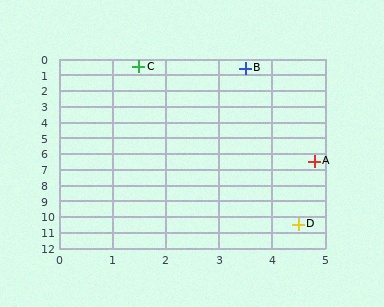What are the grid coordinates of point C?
Point C is at approximately (1.5, 0.5).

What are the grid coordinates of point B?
Point B is at approximately (3.5, 0.6).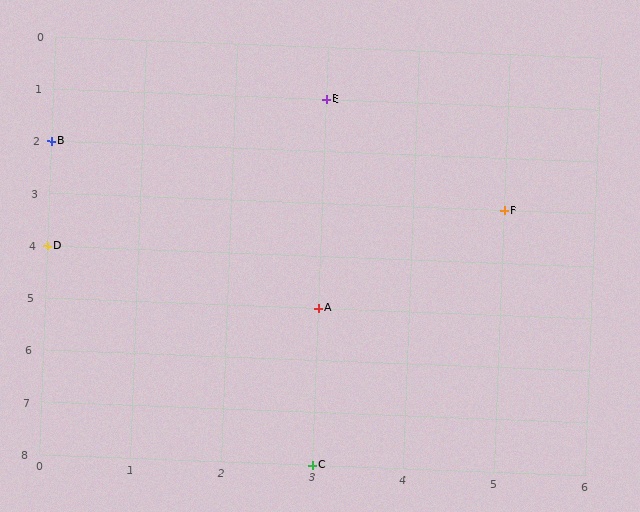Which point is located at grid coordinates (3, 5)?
Point A is at (3, 5).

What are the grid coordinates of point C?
Point C is at grid coordinates (3, 8).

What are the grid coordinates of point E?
Point E is at grid coordinates (3, 1).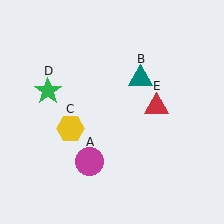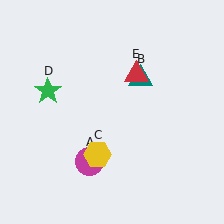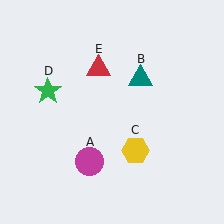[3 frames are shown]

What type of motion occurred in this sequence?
The yellow hexagon (object C), red triangle (object E) rotated counterclockwise around the center of the scene.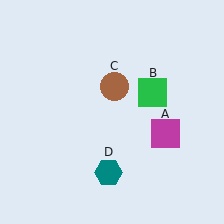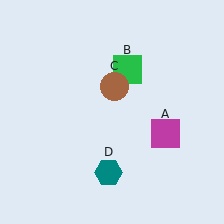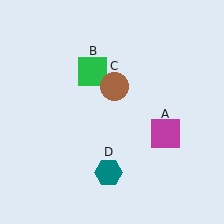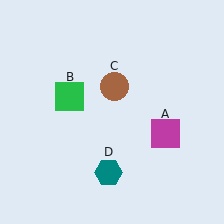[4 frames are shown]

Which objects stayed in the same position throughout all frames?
Magenta square (object A) and brown circle (object C) and teal hexagon (object D) remained stationary.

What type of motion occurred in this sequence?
The green square (object B) rotated counterclockwise around the center of the scene.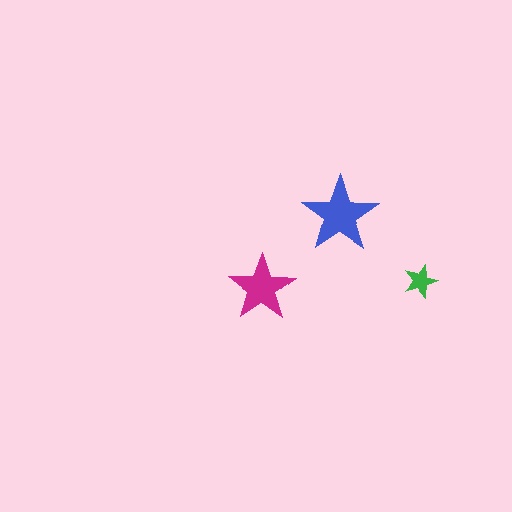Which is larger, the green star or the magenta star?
The magenta one.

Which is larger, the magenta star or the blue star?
The blue one.